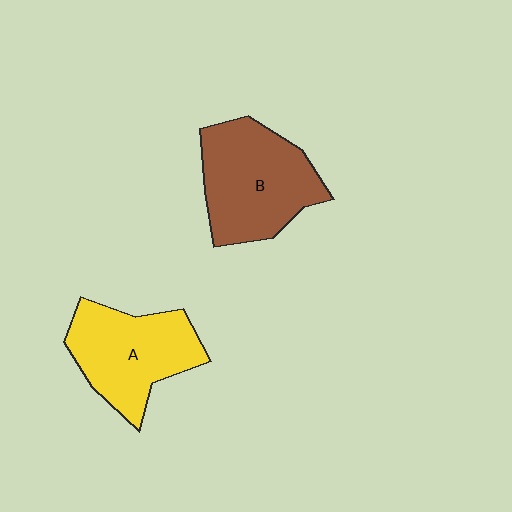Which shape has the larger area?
Shape B (brown).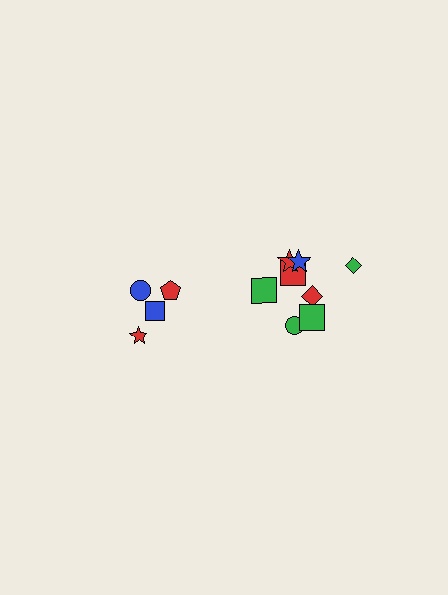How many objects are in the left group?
There are 4 objects.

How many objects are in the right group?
There are 8 objects.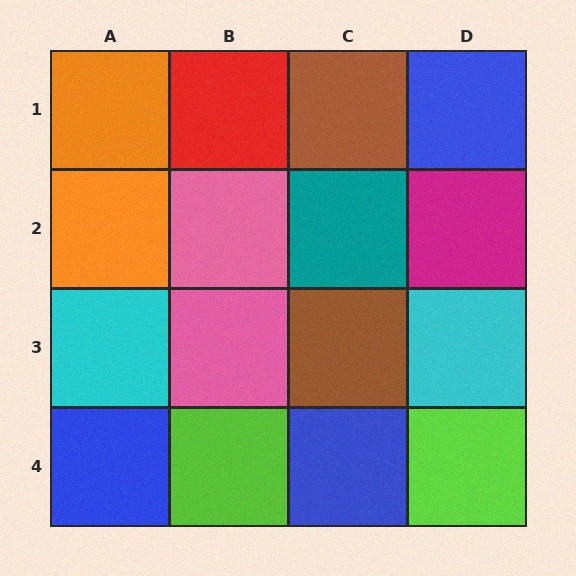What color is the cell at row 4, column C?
Blue.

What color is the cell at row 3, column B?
Pink.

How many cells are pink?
2 cells are pink.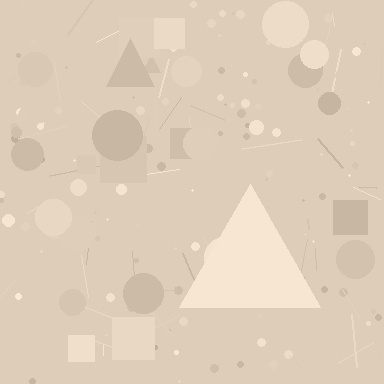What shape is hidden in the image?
A triangle is hidden in the image.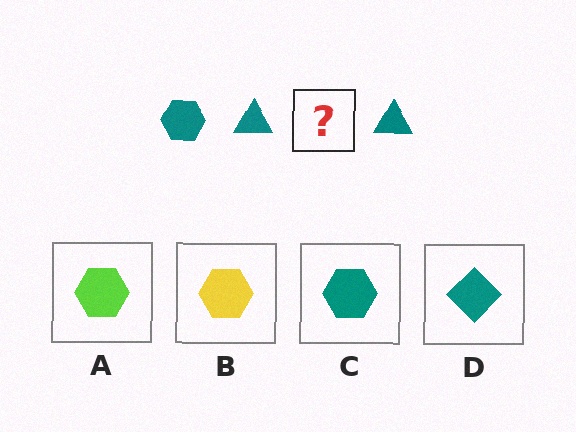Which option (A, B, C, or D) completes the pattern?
C.